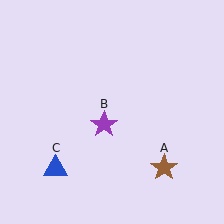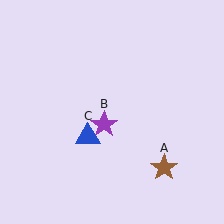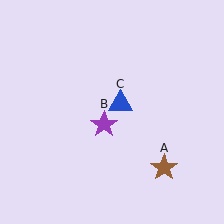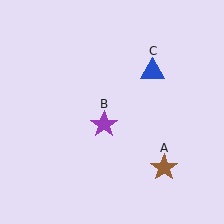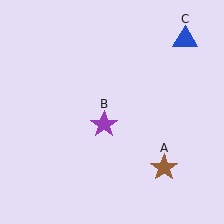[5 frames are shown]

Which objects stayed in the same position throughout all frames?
Brown star (object A) and purple star (object B) remained stationary.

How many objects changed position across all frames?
1 object changed position: blue triangle (object C).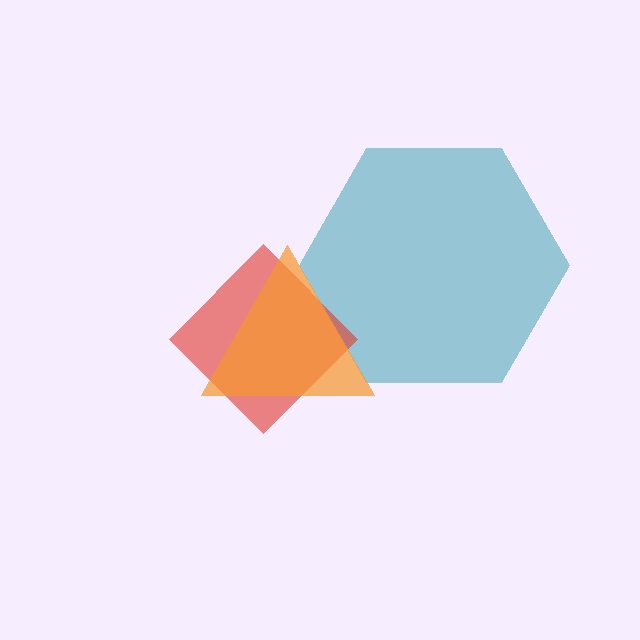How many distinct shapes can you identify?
There are 3 distinct shapes: a teal hexagon, a red diamond, an orange triangle.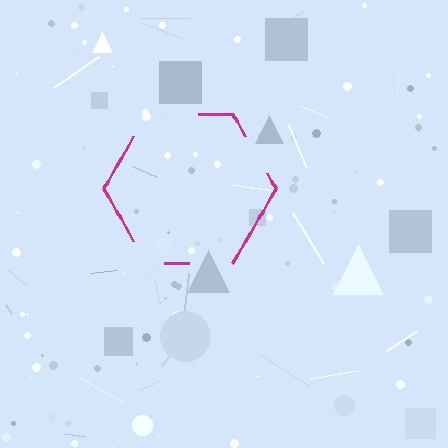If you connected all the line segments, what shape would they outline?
They would outline a hexagon.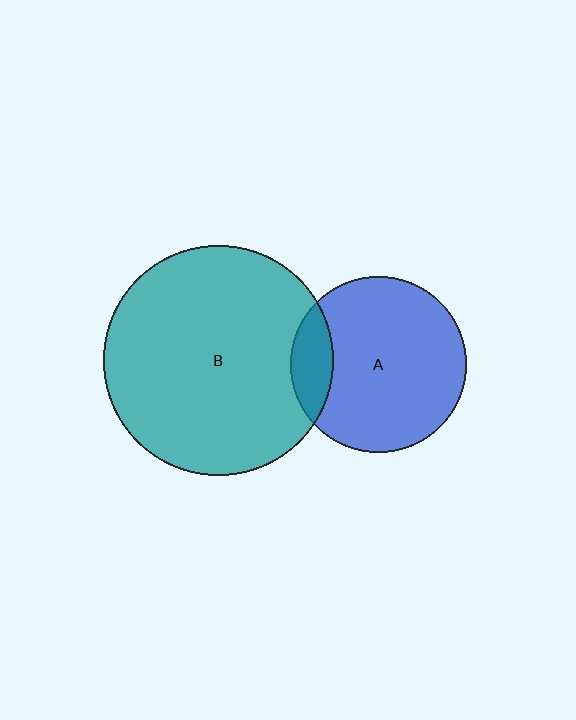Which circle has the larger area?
Circle B (teal).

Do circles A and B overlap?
Yes.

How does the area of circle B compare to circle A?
Approximately 1.7 times.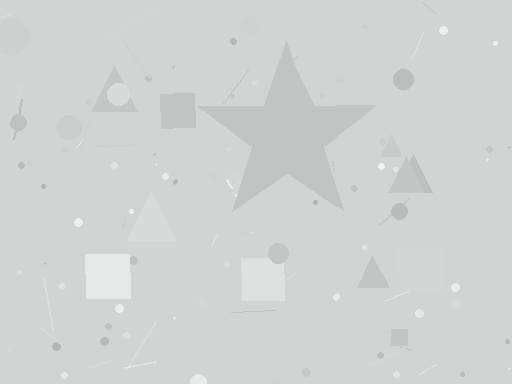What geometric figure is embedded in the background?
A star is embedded in the background.